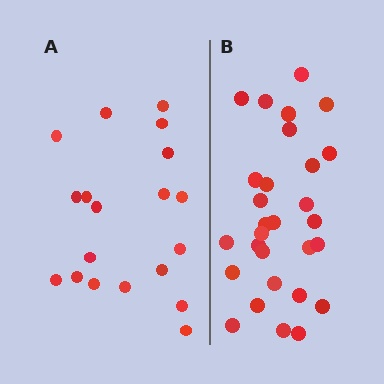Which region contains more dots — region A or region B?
Region B (the right region) has more dots.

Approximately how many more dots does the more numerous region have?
Region B has roughly 10 or so more dots than region A.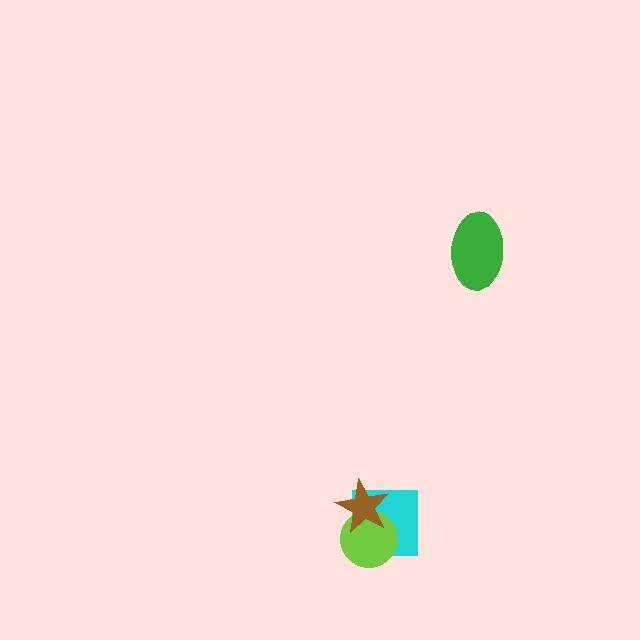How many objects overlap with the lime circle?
2 objects overlap with the lime circle.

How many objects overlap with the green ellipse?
0 objects overlap with the green ellipse.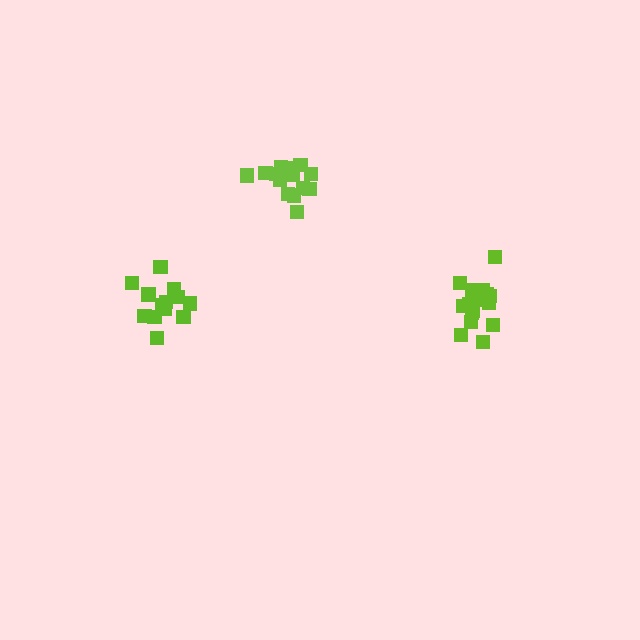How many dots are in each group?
Group 1: 16 dots, Group 2: 13 dots, Group 3: 14 dots (43 total).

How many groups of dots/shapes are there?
There are 3 groups.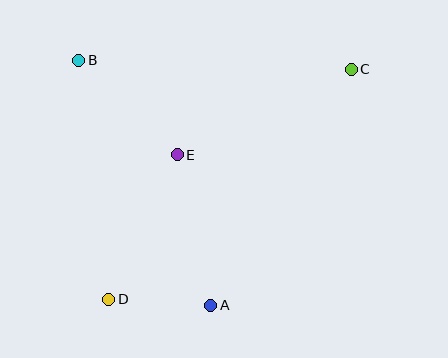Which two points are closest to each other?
Points A and D are closest to each other.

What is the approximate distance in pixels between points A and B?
The distance between A and B is approximately 278 pixels.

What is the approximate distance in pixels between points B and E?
The distance between B and E is approximately 136 pixels.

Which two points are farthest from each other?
Points C and D are farthest from each other.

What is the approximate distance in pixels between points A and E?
The distance between A and E is approximately 154 pixels.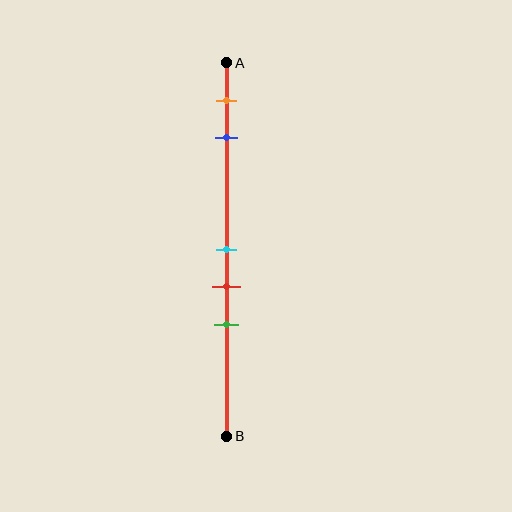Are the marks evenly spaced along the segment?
No, the marks are not evenly spaced.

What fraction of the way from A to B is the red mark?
The red mark is approximately 60% (0.6) of the way from A to B.